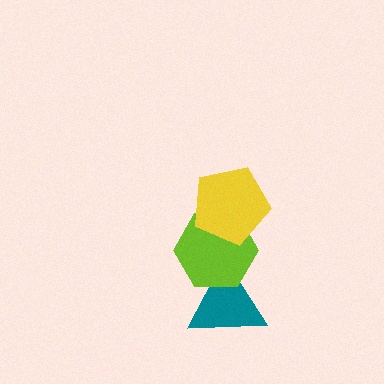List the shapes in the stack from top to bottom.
From top to bottom: the yellow pentagon, the lime hexagon, the teal triangle.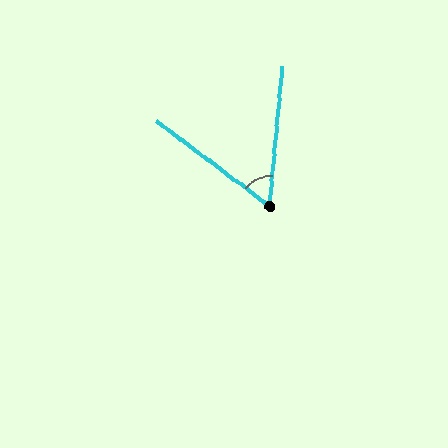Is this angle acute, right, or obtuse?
It is acute.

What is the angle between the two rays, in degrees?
Approximately 58 degrees.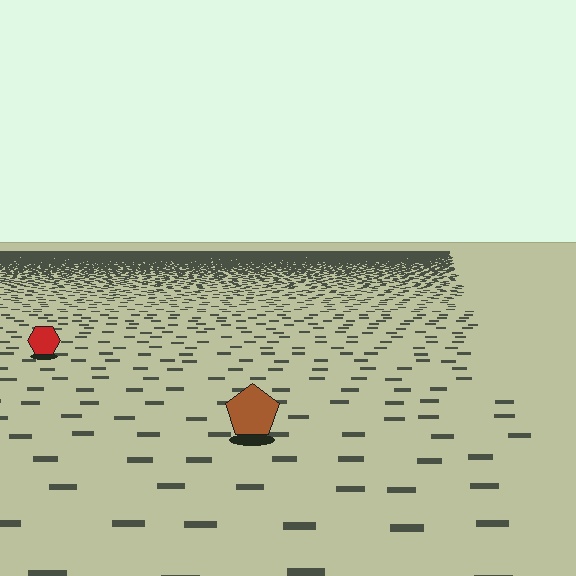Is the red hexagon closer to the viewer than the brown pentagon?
No. The brown pentagon is closer — you can tell from the texture gradient: the ground texture is coarser near it.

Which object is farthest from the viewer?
The red hexagon is farthest from the viewer. It appears smaller and the ground texture around it is denser.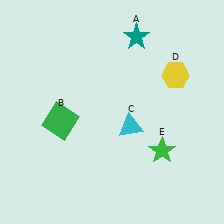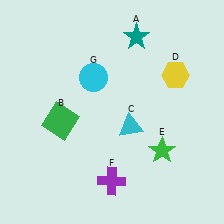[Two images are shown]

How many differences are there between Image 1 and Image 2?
There are 2 differences between the two images.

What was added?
A purple cross (F), a cyan circle (G) were added in Image 2.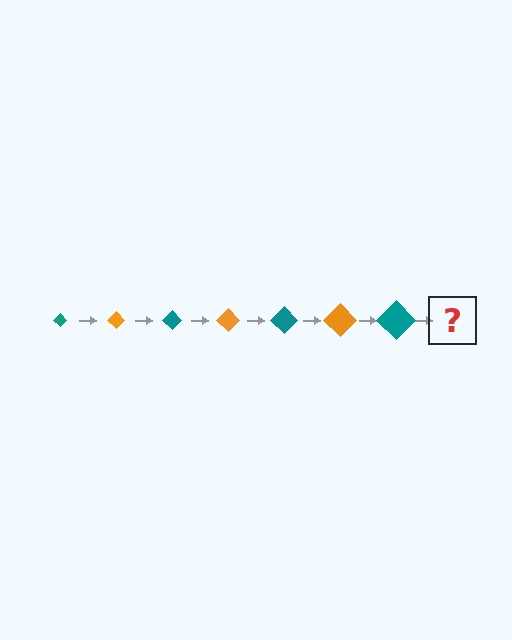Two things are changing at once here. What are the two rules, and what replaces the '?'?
The two rules are that the diamond grows larger each step and the color cycles through teal and orange. The '?' should be an orange diamond, larger than the previous one.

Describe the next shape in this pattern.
It should be an orange diamond, larger than the previous one.